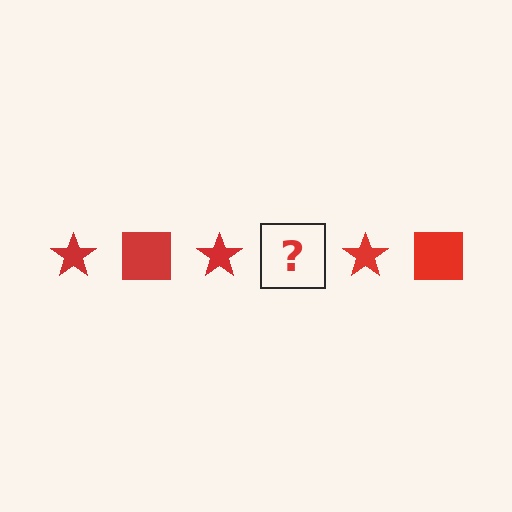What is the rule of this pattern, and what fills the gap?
The rule is that the pattern cycles through star, square shapes in red. The gap should be filled with a red square.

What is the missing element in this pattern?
The missing element is a red square.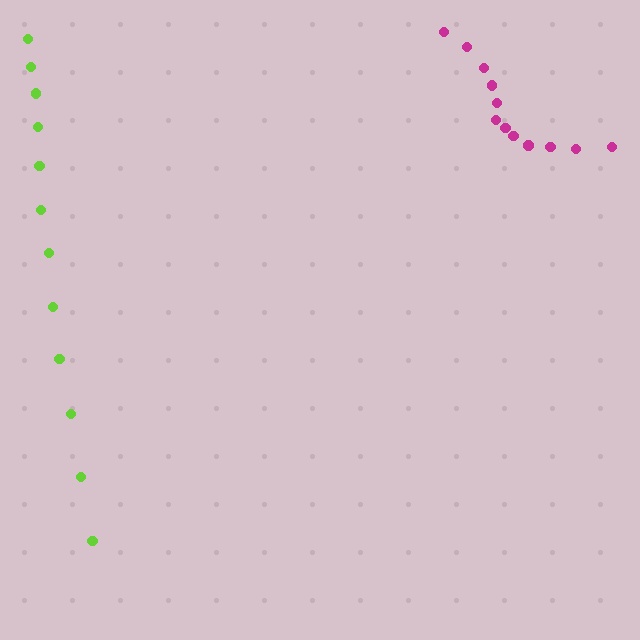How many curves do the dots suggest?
There are 2 distinct paths.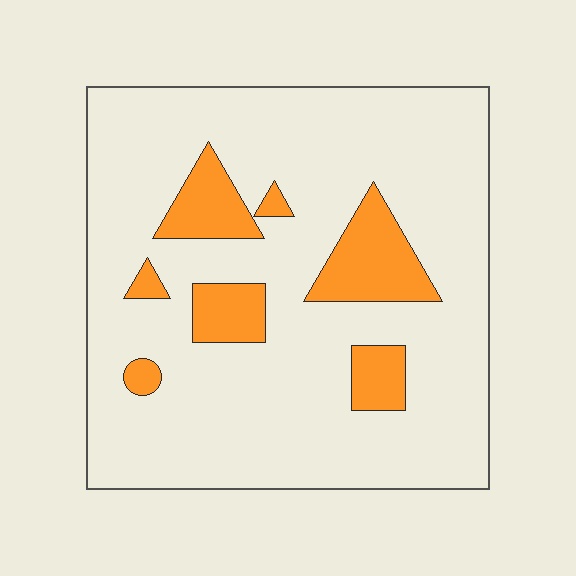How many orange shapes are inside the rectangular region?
7.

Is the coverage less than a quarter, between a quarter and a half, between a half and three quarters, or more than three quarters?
Less than a quarter.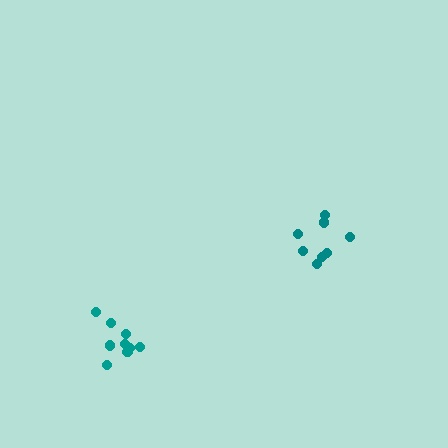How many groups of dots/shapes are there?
There are 2 groups.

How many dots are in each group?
Group 1: 9 dots, Group 2: 8 dots (17 total).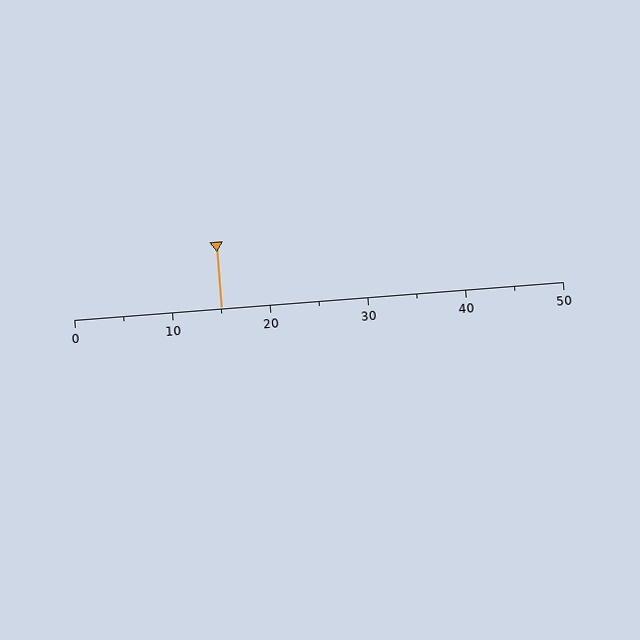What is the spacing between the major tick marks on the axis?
The major ticks are spaced 10 apart.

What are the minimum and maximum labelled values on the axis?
The axis runs from 0 to 50.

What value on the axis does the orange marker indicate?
The marker indicates approximately 15.